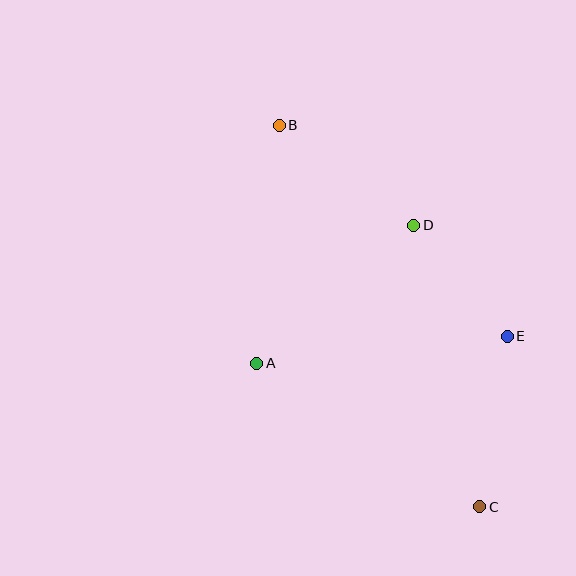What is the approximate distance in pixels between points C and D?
The distance between C and D is approximately 289 pixels.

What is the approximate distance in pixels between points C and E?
The distance between C and E is approximately 173 pixels.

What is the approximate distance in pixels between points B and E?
The distance between B and E is approximately 310 pixels.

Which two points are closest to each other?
Points D and E are closest to each other.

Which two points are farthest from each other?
Points B and C are farthest from each other.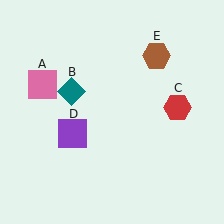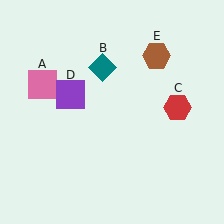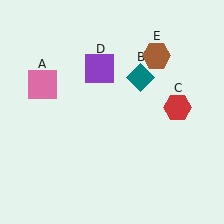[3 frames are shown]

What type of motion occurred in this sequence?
The teal diamond (object B), purple square (object D) rotated clockwise around the center of the scene.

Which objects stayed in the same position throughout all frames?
Pink square (object A) and red hexagon (object C) and brown hexagon (object E) remained stationary.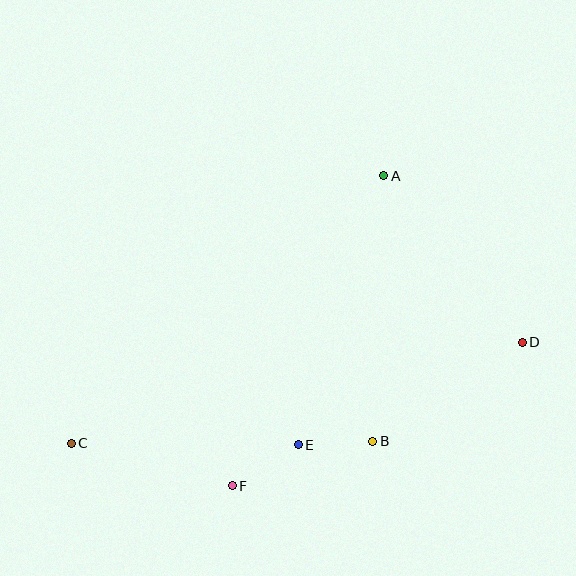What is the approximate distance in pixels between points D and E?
The distance between D and E is approximately 246 pixels.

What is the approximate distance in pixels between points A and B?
The distance between A and B is approximately 266 pixels.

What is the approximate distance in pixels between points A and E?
The distance between A and E is approximately 282 pixels.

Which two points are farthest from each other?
Points C and D are farthest from each other.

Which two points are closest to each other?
Points B and E are closest to each other.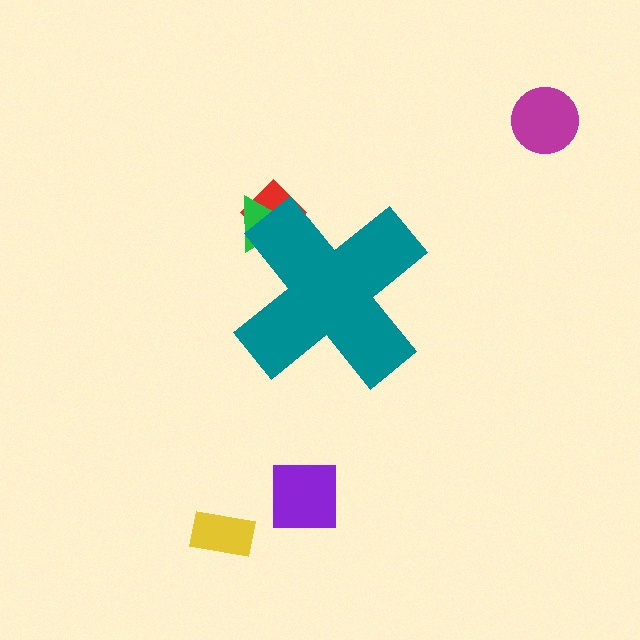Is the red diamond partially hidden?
Yes, the red diamond is partially hidden behind the teal cross.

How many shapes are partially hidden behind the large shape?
2 shapes are partially hidden.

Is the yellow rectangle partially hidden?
No, the yellow rectangle is fully visible.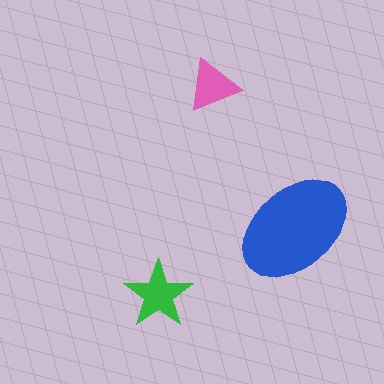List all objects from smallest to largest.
The pink triangle, the green star, the blue ellipse.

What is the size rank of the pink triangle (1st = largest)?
3rd.